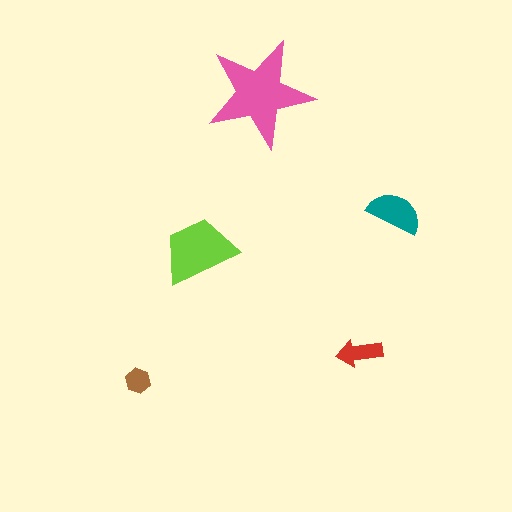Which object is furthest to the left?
The brown hexagon is leftmost.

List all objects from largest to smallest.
The pink star, the lime trapezoid, the teal semicircle, the red arrow, the brown hexagon.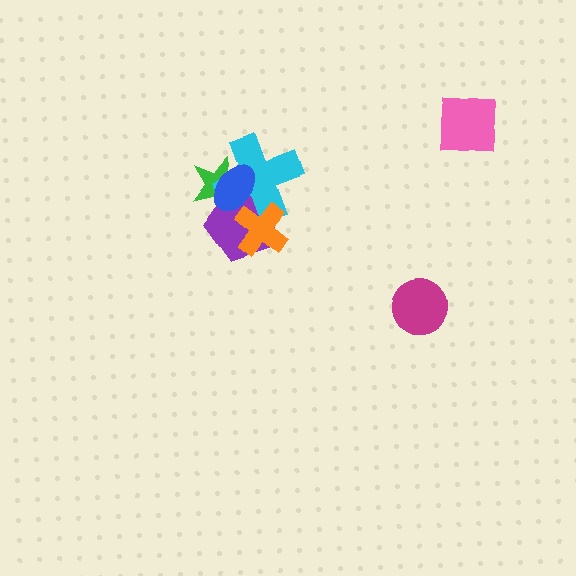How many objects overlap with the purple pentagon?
4 objects overlap with the purple pentagon.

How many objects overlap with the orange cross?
2 objects overlap with the orange cross.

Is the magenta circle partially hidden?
No, no other shape covers it.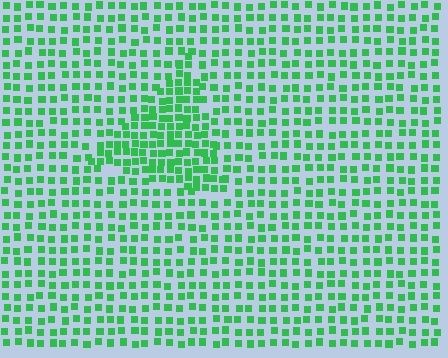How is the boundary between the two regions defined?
The boundary is defined by a change in element density (approximately 1.8x ratio). All elements are the same color, size, and shape.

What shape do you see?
I see a triangle.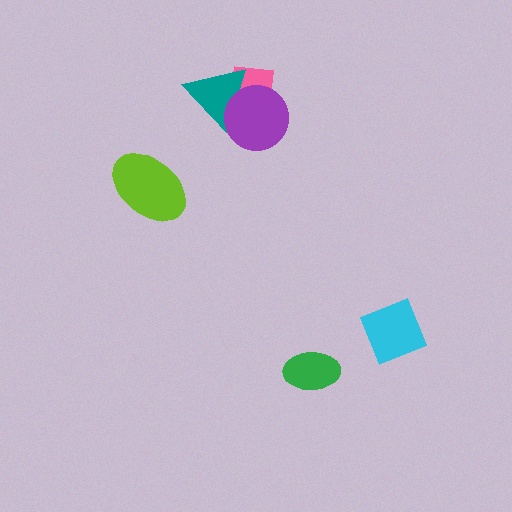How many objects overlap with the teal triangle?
2 objects overlap with the teal triangle.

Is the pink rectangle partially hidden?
Yes, it is partially covered by another shape.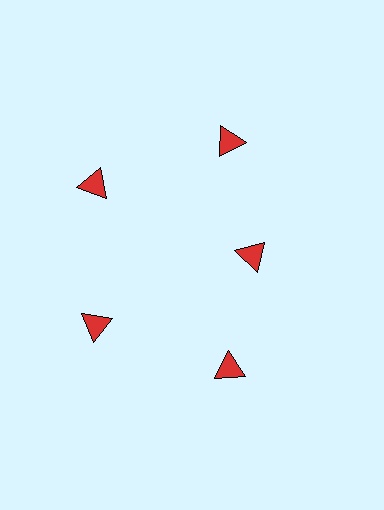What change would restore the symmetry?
The symmetry would be restored by moving it outward, back onto the ring so that all 5 triangles sit at equal angles and equal distance from the center.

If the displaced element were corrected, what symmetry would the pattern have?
It would have 5-fold rotational symmetry — the pattern would map onto itself every 72 degrees.